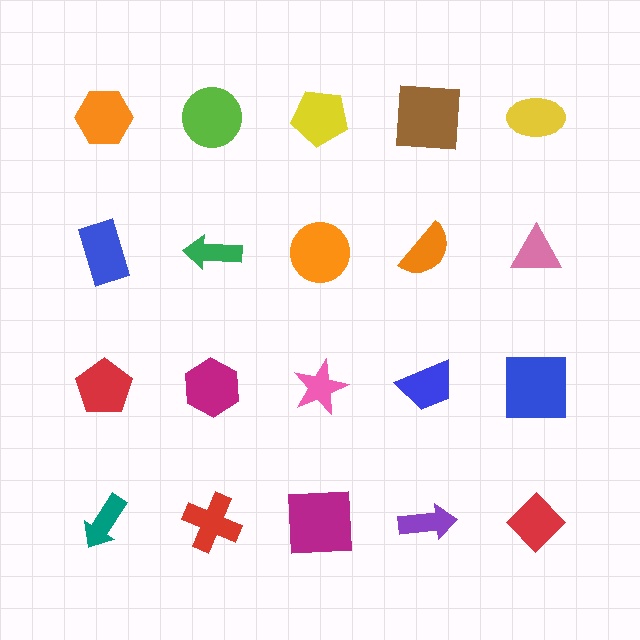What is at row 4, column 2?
A red cross.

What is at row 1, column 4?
A brown square.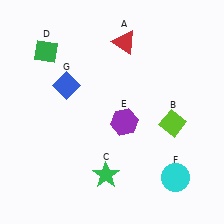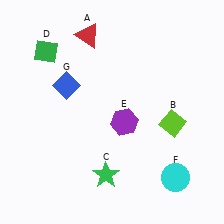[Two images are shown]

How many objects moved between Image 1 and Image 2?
1 object moved between the two images.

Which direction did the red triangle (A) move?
The red triangle (A) moved left.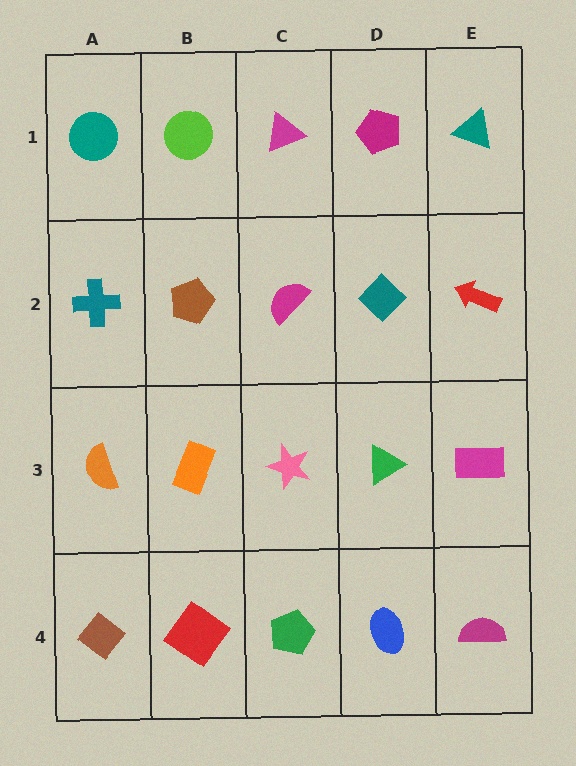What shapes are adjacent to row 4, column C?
A pink star (row 3, column C), a red diamond (row 4, column B), a blue ellipse (row 4, column D).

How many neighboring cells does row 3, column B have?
4.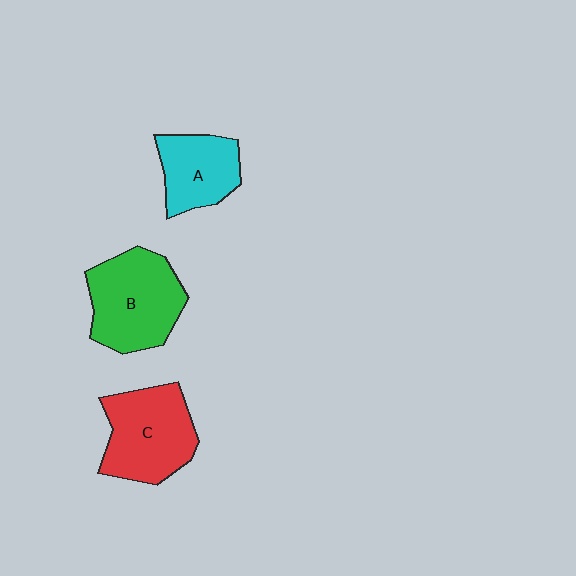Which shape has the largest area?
Shape B (green).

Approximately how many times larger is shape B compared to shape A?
Approximately 1.5 times.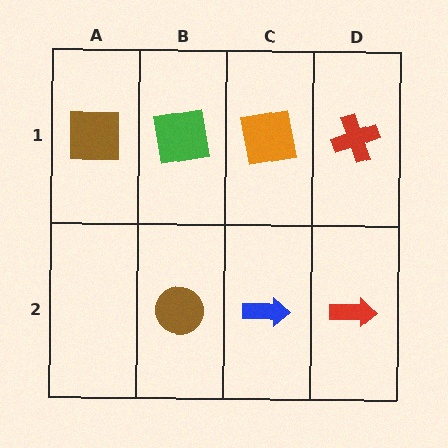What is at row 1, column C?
An orange square.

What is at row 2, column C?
A blue arrow.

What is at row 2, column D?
A red arrow.